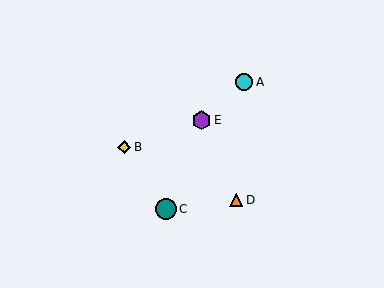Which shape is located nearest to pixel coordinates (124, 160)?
The yellow diamond (labeled B) at (124, 147) is nearest to that location.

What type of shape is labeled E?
Shape E is a purple hexagon.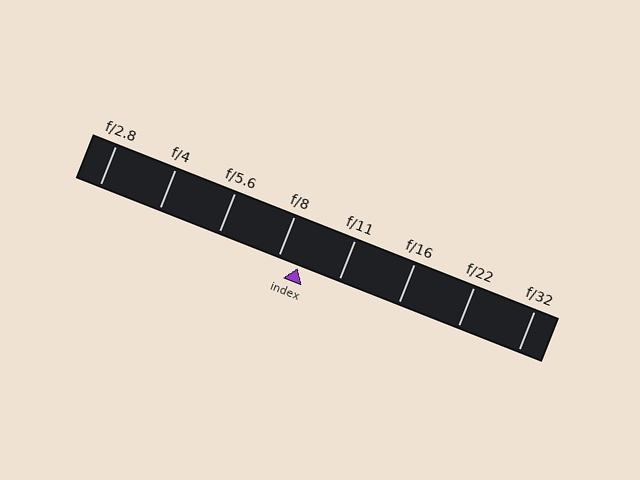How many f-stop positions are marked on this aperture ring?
There are 8 f-stop positions marked.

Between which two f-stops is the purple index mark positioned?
The index mark is between f/8 and f/11.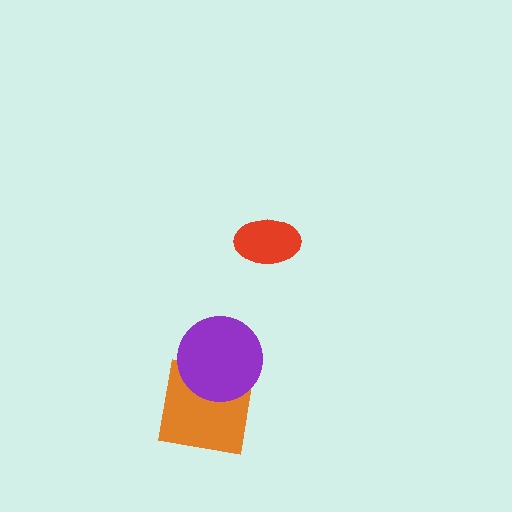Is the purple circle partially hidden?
No, no other shape covers it.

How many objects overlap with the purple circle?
1 object overlaps with the purple circle.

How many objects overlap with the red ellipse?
0 objects overlap with the red ellipse.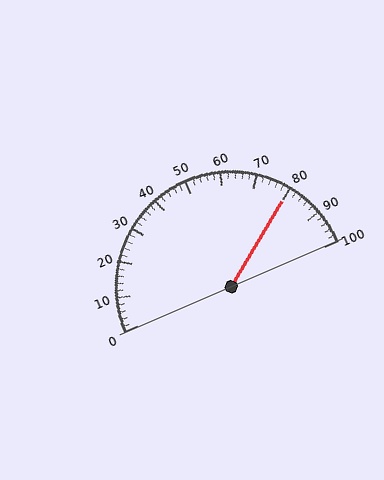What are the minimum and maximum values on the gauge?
The gauge ranges from 0 to 100.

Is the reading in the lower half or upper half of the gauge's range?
The reading is in the upper half of the range (0 to 100).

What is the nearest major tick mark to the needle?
The nearest major tick mark is 80.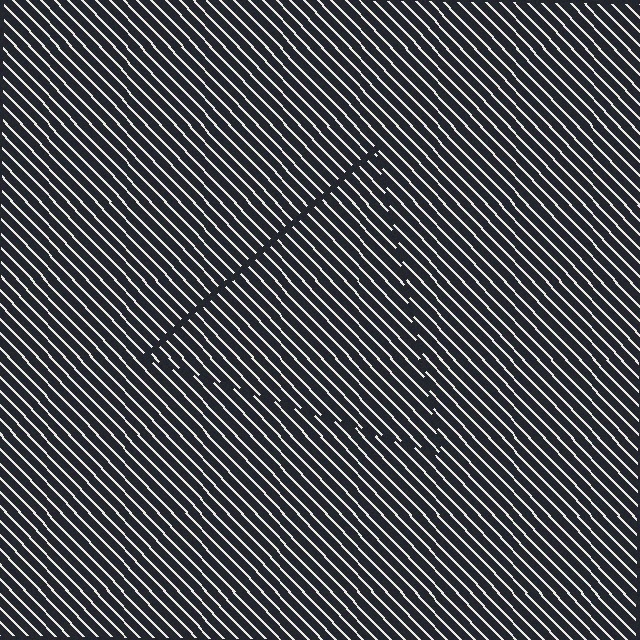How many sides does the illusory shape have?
3 sides — the line-ends trace a triangle.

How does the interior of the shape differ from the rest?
The interior of the shape contains the same grating, shifted by half a period — the contour is defined by the phase discontinuity where line-ends from the inner and outer gratings abut.